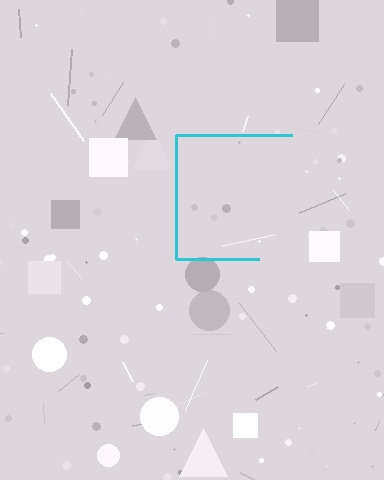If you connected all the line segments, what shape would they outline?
They would outline a square.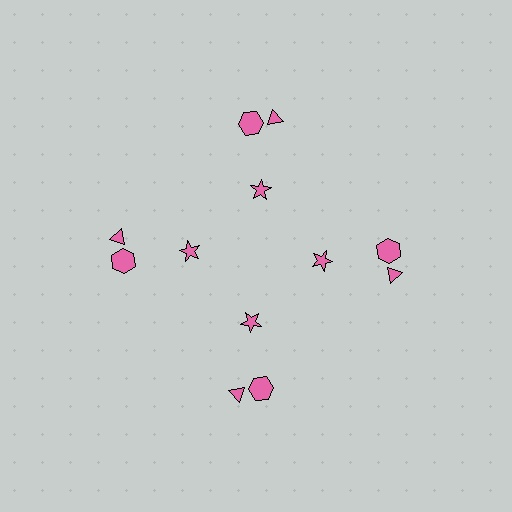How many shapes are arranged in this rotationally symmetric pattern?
There are 12 shapes, arranged in 4 groups of 3.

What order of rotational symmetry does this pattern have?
This pattern has 4-fold rotational symmetry.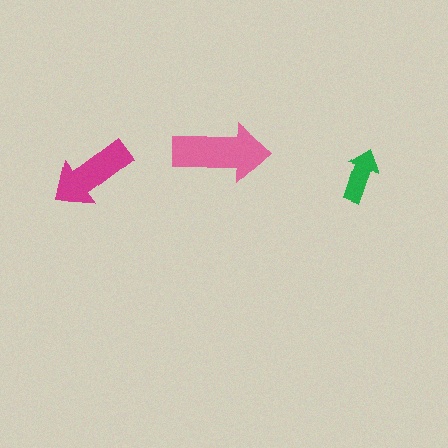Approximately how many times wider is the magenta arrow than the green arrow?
About 1.5 times wider.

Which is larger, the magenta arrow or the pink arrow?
The pink one.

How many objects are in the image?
There are 3 objects in the image.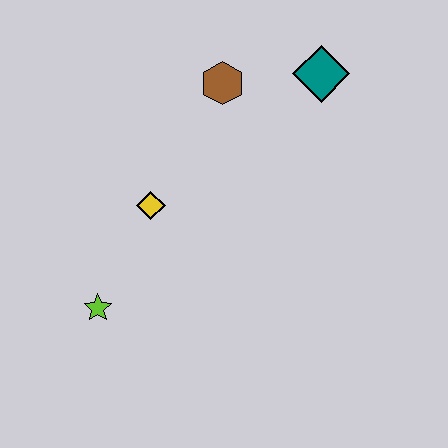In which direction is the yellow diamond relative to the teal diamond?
The yellow diamond is to the left of the teal diamond.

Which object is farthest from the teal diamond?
The lime star is farthest from the teal diamond.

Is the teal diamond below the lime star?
No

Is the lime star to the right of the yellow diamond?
No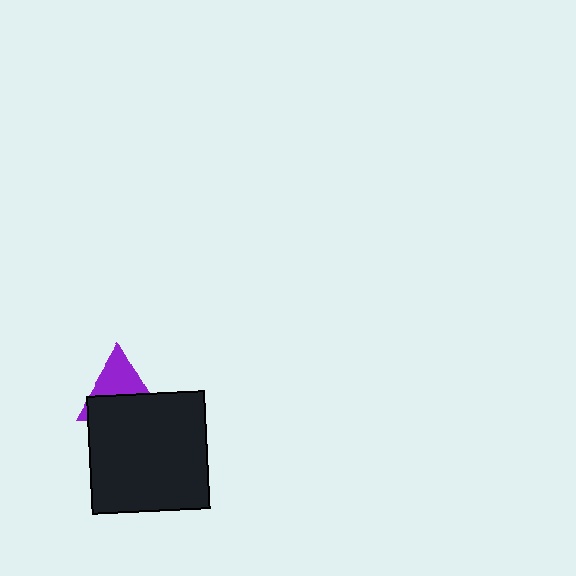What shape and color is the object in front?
The object in front is a black square.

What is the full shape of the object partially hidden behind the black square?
The partially hidden object is a purple triangle.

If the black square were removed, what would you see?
You would see the complete purple triangle.